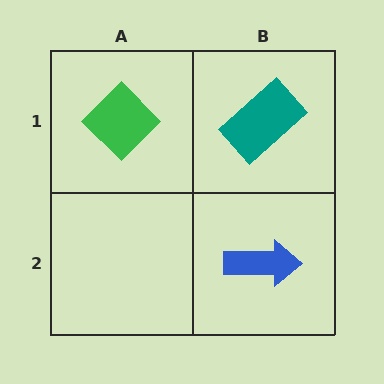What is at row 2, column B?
A blue arrow.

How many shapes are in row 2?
1 shape.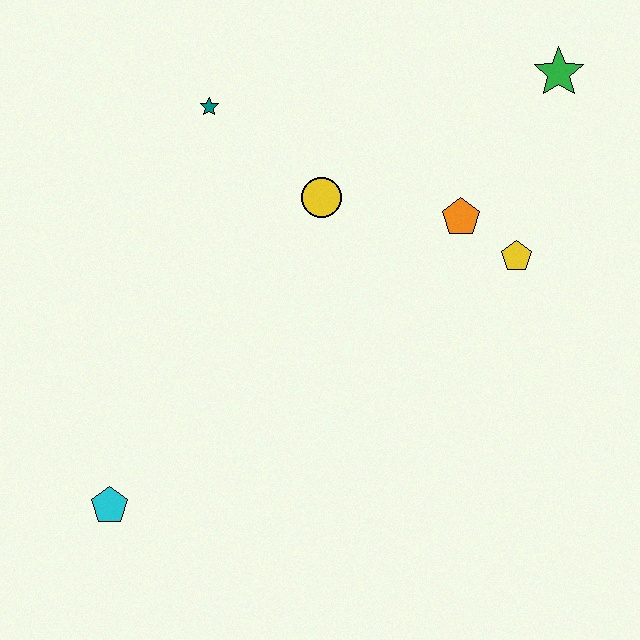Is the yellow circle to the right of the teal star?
Yes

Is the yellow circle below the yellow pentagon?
No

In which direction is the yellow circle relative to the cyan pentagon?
The yellow circle is above the cyan pentagon.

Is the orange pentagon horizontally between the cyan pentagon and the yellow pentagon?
Yes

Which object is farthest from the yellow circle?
The cyan pentagon is farthest from the yellow circle.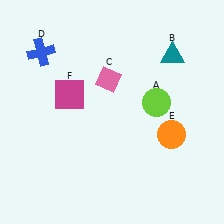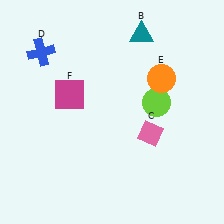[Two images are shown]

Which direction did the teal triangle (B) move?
The teal triangle (B) moved left.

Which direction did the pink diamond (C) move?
The pink diamond (C) moved down.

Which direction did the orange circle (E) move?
The orange circle (E) moved up.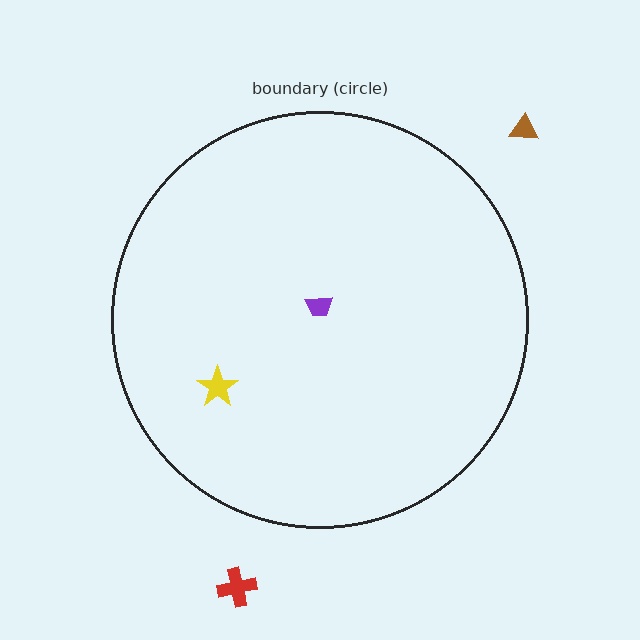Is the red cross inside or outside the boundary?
Outside.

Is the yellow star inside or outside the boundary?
Inside.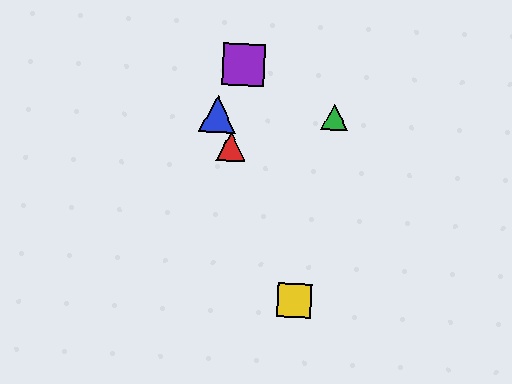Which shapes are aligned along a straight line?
The red triangle, the blue triangle, the yellow square are aligned along a straight line.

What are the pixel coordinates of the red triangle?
The red triangle is at (231, 146).